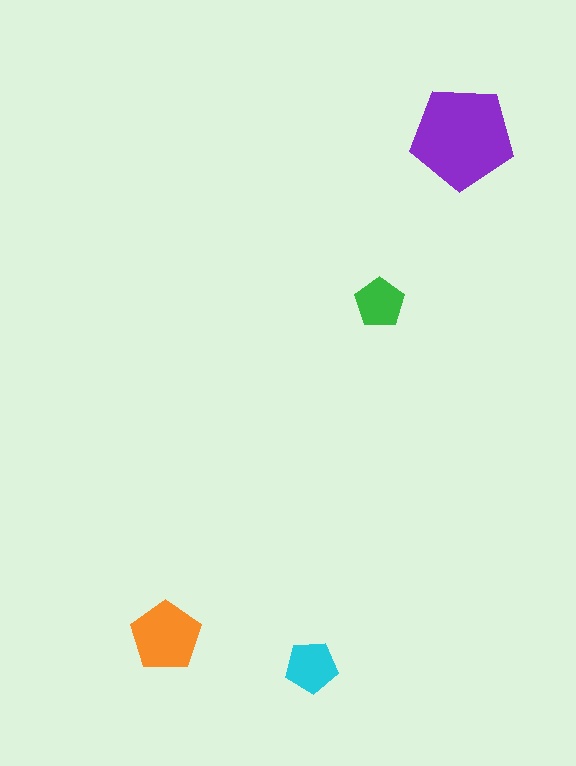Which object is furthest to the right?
The purple pentagon is rightmost.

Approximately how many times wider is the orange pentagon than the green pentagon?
About 1.5 times wider.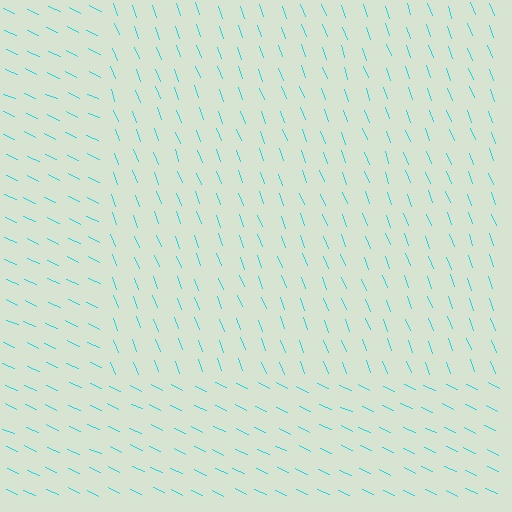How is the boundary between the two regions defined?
The boundary is defined purely by a change in line orientation (approximately 45 degrees difference). All lines are the same color and thickness.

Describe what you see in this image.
The image is filled with small cyan line segments. A rectangle region in the image has lines oriented differently from the surrounding lines, creating a visible texture boundary.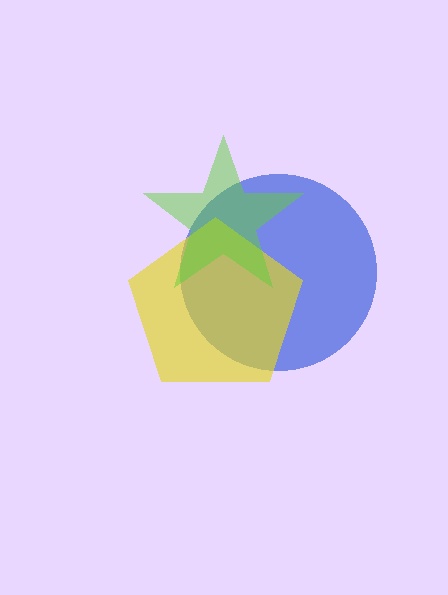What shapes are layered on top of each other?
The layered shapes are: a blue circle, a yellow pentagon, a lime star.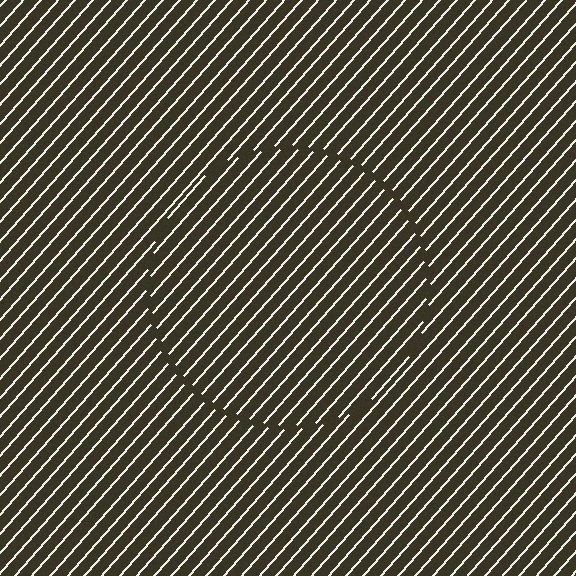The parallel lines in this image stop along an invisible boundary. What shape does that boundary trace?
An illusory circle. The interior of the shape contains the same grating, shifted by half a period — the contour is defined by the phase discontinuity where line-ends from the inner and outer gratings abut.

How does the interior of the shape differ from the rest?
The interior of the shape contains the same grating, shifted by half a period — the contour is defined by the phase discontinuity where line-ends from the inner and outer gratings abut.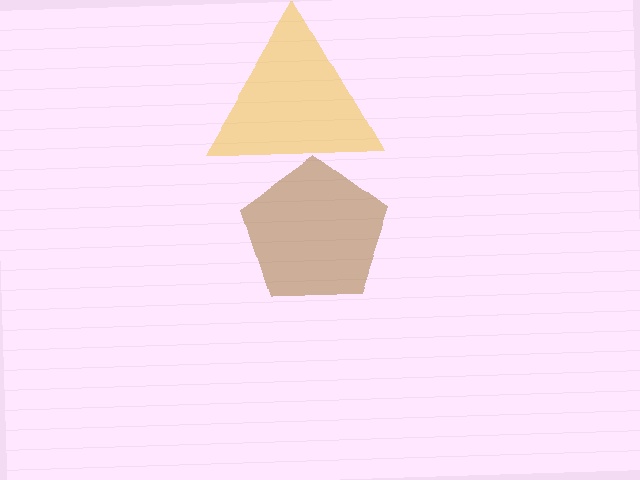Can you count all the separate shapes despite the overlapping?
Yes, there are 2 separate shapes.